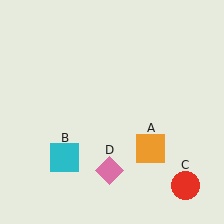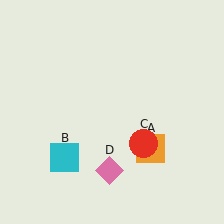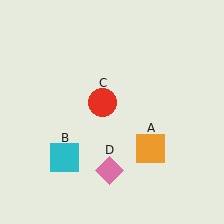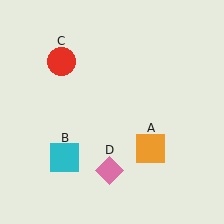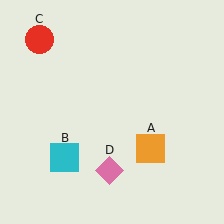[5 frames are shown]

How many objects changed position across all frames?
1 object changed position: red circle (object C).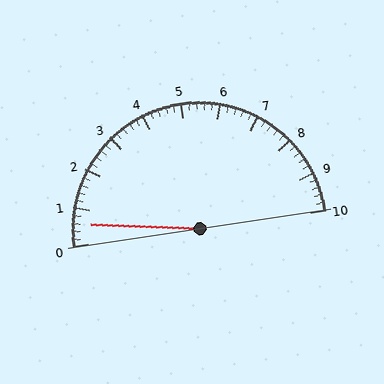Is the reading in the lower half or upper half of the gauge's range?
The reading is in the lower half of the range (0 to 10).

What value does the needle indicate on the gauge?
The needle indicates approximately 0.6.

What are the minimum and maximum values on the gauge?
The gauge ranges from 0 to 10.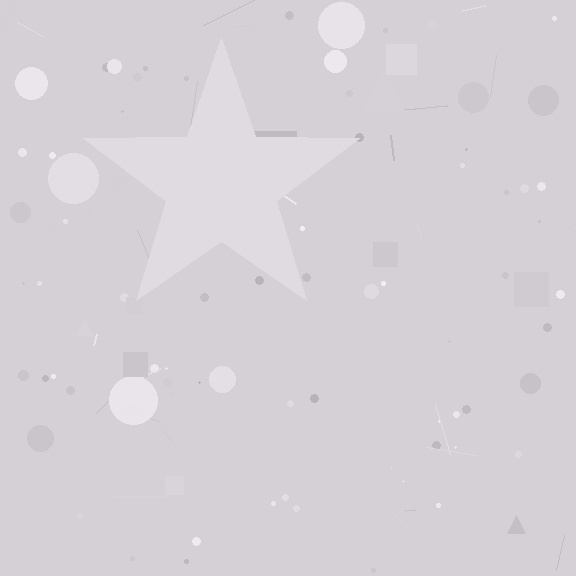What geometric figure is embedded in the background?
A star is embedded in the background.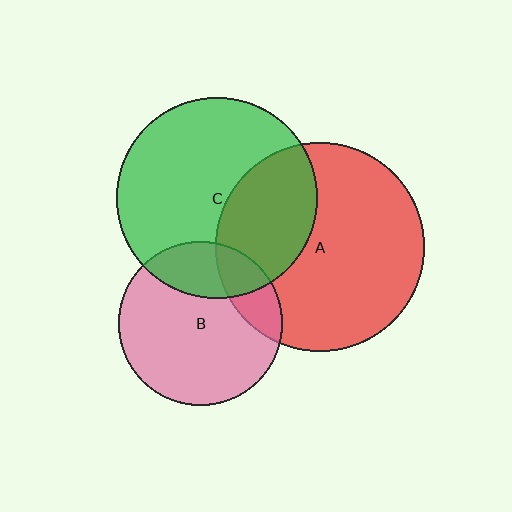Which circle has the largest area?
Circle A (red).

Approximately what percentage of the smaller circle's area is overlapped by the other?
Approximately 15%.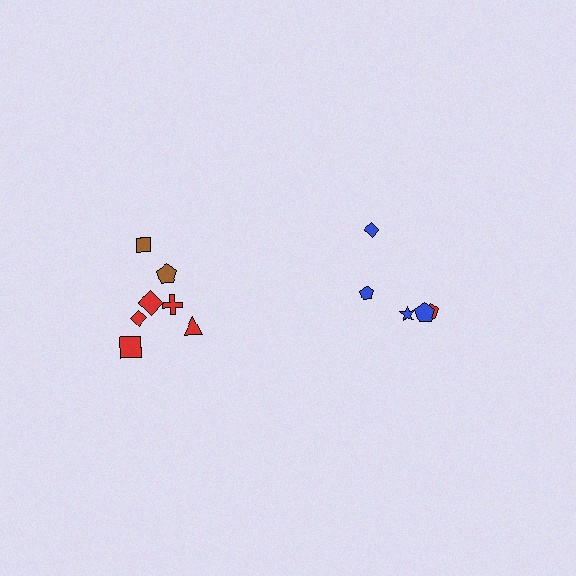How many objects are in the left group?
There are 7 objects.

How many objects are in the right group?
There are 5 objects.